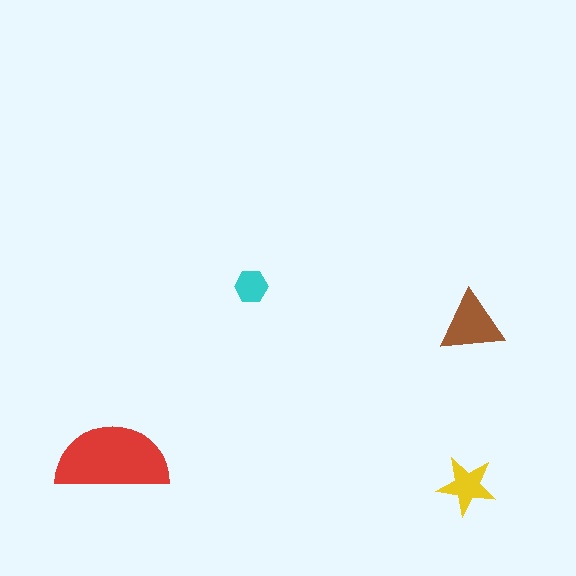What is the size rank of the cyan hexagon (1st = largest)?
4th.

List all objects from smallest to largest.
The cyan hexagon, the yellow star, the brown triangle, the red semicircle.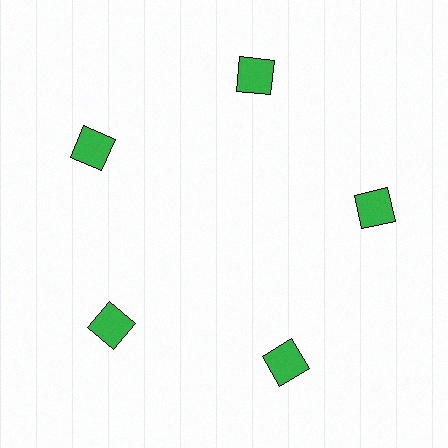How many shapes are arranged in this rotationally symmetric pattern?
There are 5 shapes, arranged in 5 groups of 1.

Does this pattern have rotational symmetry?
Yes, this pattern has 5-fold rotational symmetry. It looks the same after rotating 72 degrees around the center.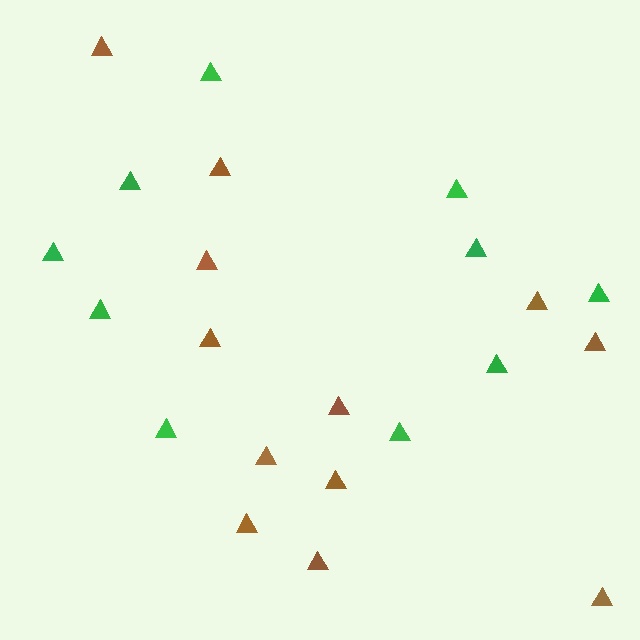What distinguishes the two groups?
There are 2 groups: one group of green triangles (10) and one group of brown triangles (12).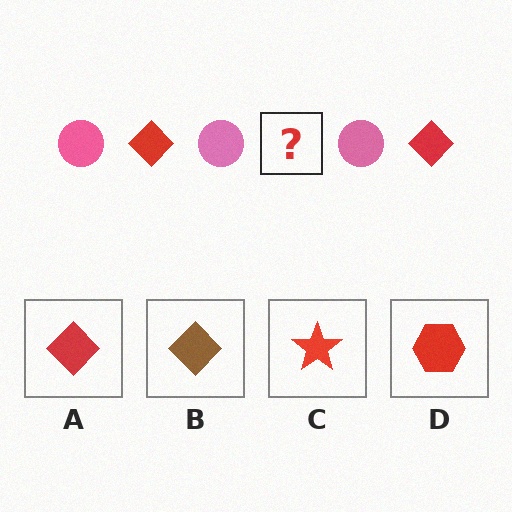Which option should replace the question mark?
Option A.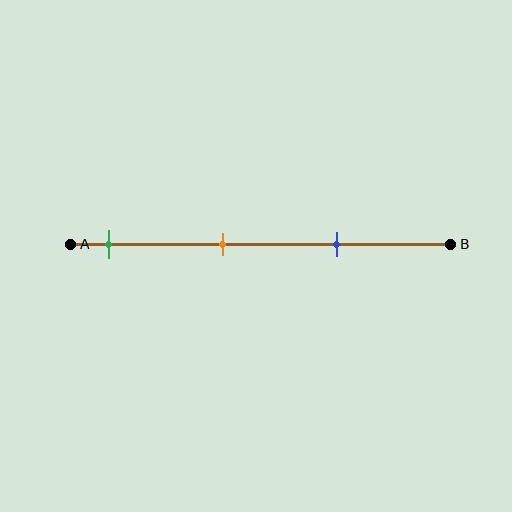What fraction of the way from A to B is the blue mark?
The blue mark is approximately 70% (0.7) of the way from A to B.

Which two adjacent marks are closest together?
The orange and blue marks are the closest adjacent pair.